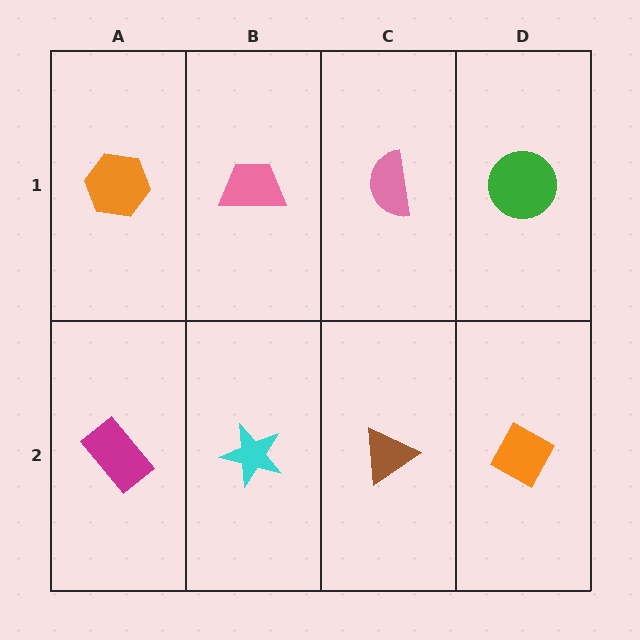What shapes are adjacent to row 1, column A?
A magenta rectangle (row 2, column A), a pink trapezoid (row 1, column B).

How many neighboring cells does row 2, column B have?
3.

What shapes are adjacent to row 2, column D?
A green circle (row 1, column D), a brown triangle (row 2, column C).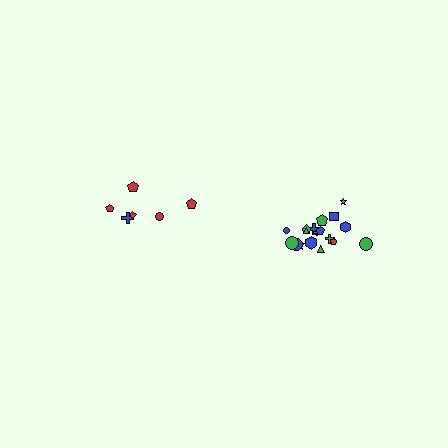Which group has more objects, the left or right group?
The right group.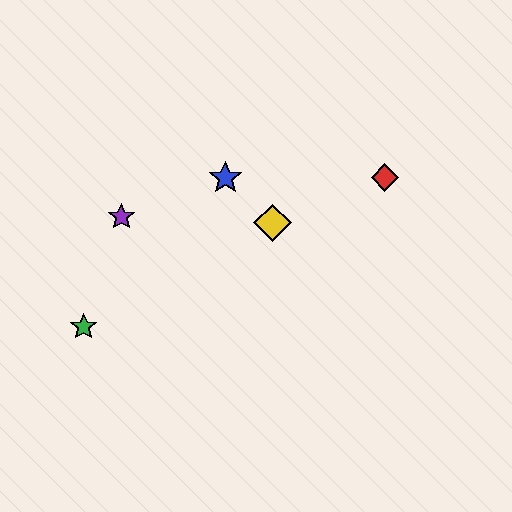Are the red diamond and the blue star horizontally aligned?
Yes, both are at y≈178.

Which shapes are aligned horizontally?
The red diamond, the blue star are aligned horizontally.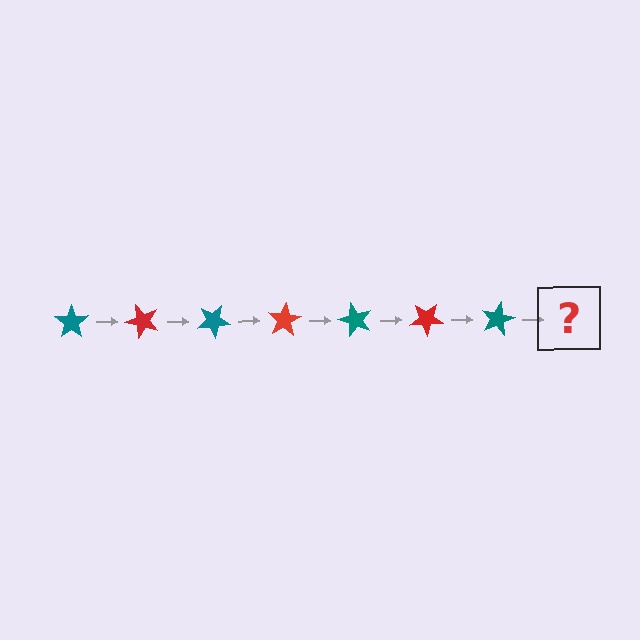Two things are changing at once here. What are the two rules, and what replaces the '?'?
The two rules are that it rotates 50 degrees each step and the color cycles through teal and red. The '?' should be a red star, rotated 350 degrees from the start.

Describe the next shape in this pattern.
It should be a red star, rotated 350 degrees from the start.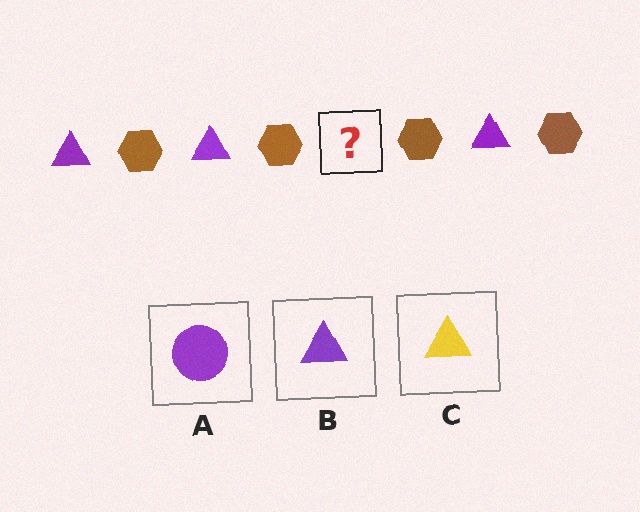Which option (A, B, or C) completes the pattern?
B.